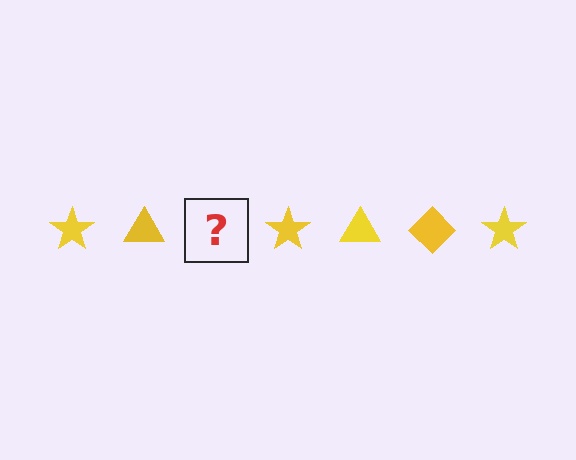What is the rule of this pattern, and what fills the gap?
The rule is that the pattern cycles through star, triangle, diamond shapes in yellow. The gap should be filled with a yellow diamond.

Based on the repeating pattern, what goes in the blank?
The blank should be a yellow diamond.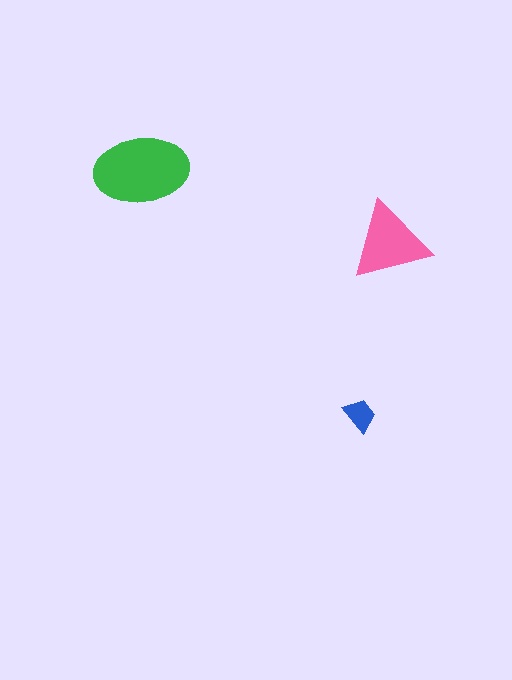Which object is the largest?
The green ellipse.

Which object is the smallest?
The blue trapezoid.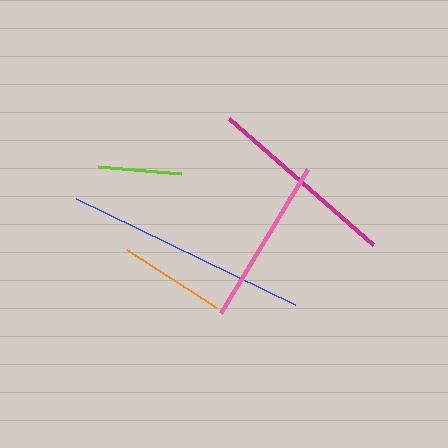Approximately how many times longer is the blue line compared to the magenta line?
The blue line is approximately 1.3 times the length of the magenta line.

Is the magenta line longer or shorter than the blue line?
The blue line is longer than the magenta line.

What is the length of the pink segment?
The pink segment is approximately 168 pixels long.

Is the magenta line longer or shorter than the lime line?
The magenta line is longer than the lime line.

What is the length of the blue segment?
The blue segment is approximately 243 pixels long.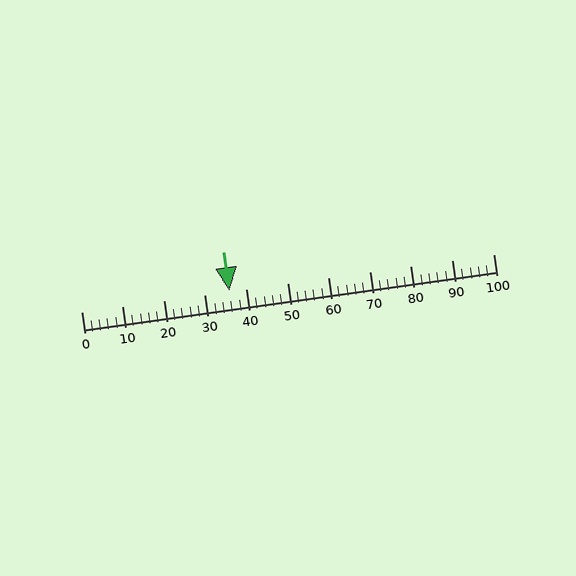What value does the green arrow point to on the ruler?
The green arrow points to approximately 36.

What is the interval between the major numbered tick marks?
The major tick marks are spaced 10 units apart.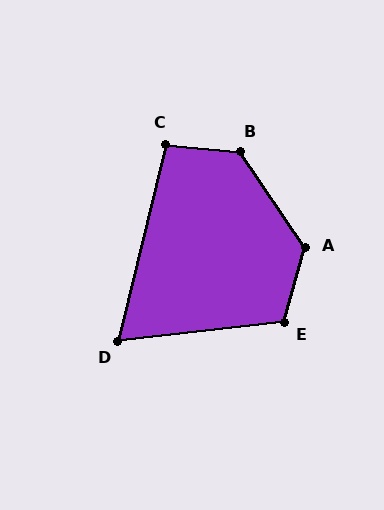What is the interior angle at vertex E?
Approximately 113 degrees (obtuse).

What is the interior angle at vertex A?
Approximately 130 degrees (obtuse).